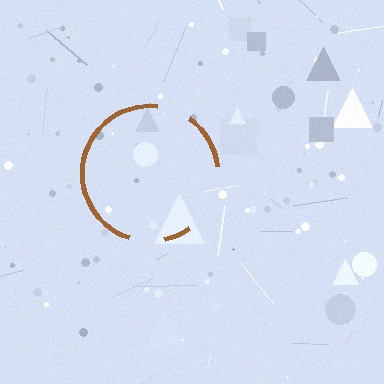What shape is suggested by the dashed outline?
The dashed outline suggests a circle.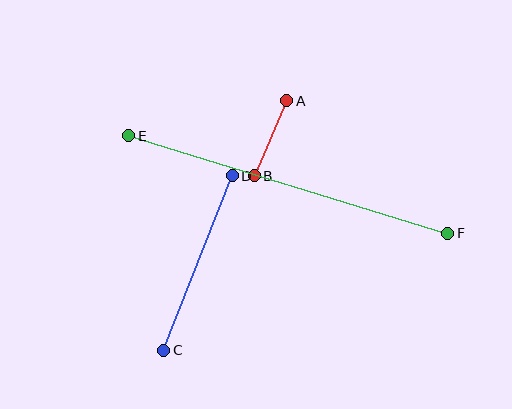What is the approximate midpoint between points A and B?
The midpoint is at approximately (270, 138) pixels.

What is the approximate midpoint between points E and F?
The midpoint is at approximately (288, 184) pixels.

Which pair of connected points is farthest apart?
Points E and F are farthest apart.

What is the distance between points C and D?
The distance is approximately 187 pixels.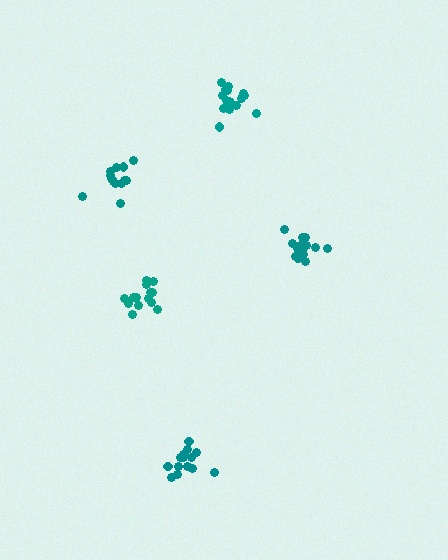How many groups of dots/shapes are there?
There are 5 groups.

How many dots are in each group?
Group 1: 13 dots, Group 2: 14 dots, Group 3: 16 dots, Group 4: 14 dots, Group 5: 14 dots (71 total).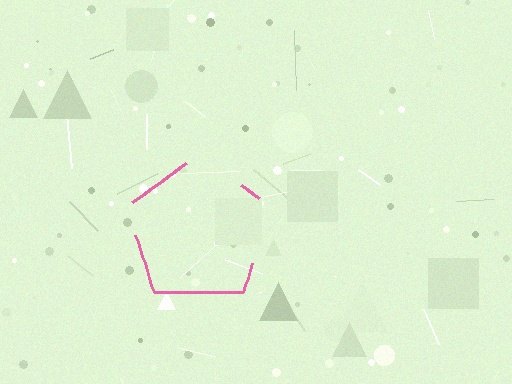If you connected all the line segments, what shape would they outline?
They would outline a pentagon.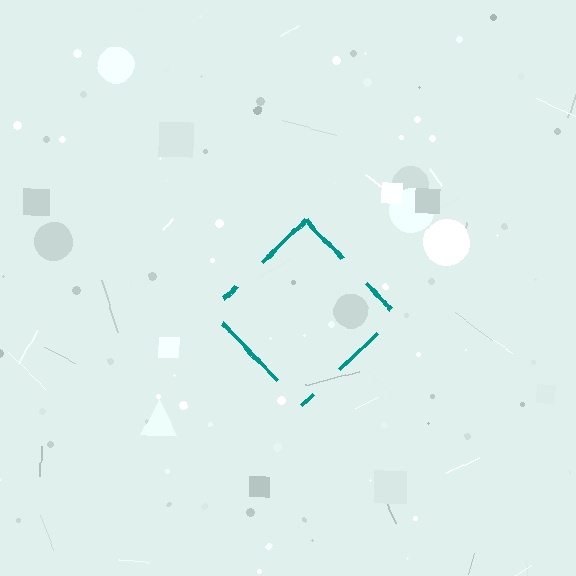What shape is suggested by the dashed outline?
The dashed outline suggests a diamond.